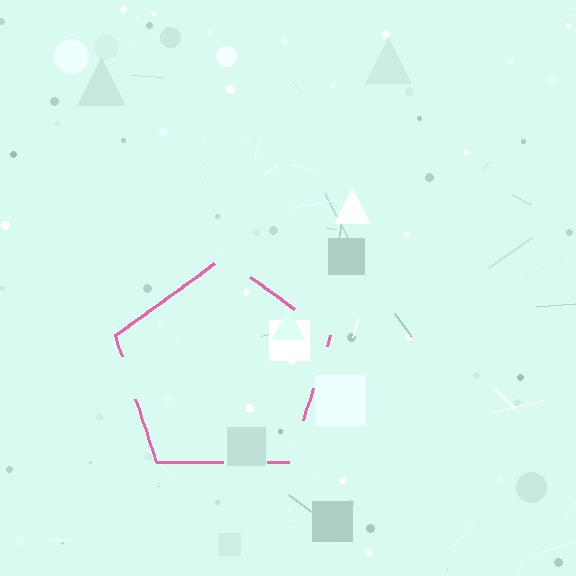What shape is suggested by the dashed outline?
The dashed outline suggests a pentagon.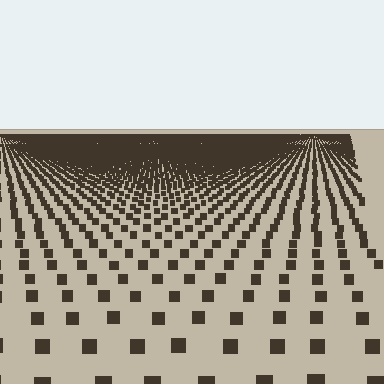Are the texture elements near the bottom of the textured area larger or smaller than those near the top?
Larger. Near the bottom, elements are closer to the viewer and appear at a bigger on-screen size.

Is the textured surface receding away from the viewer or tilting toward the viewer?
The surface is receding away from the viewer. Texture elements get smaller and denser toward the top.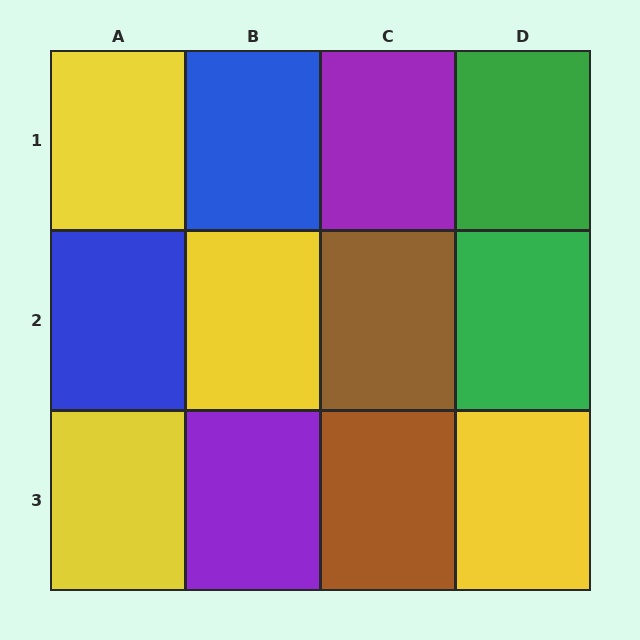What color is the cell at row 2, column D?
Green.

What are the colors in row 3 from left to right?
Yellow, purple, brown, yellow.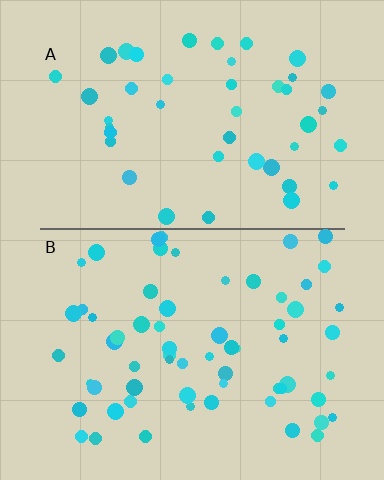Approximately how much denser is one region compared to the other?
Approximately 1.5× — region B over region A.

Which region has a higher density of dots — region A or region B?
B (the bottom).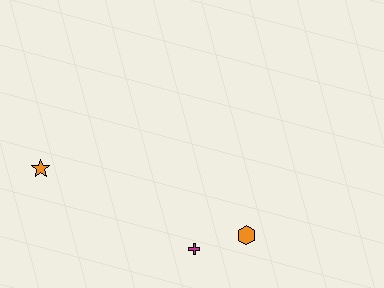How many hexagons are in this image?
There is 1 hexagon.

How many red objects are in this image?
There are no red objects.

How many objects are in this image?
There are 3 objects.